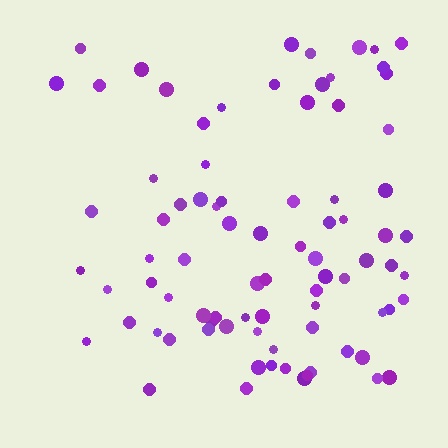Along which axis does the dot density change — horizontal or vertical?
Horizontal.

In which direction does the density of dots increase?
From left to right, with the right side densest.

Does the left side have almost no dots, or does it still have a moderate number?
Still a moderate number, just noticeably fewer than the right.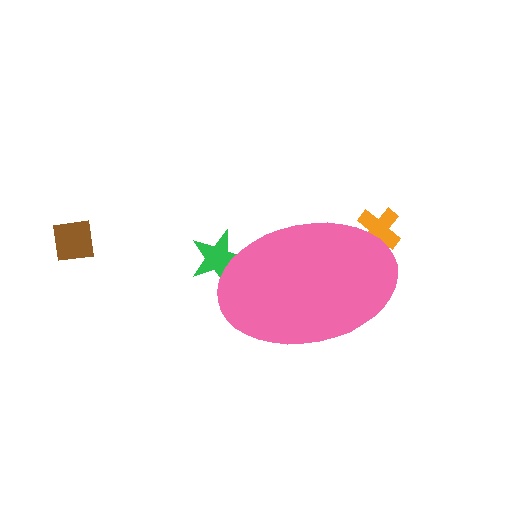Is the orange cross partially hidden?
Yes, the orange cross is partially hidden behind the pink ellipse.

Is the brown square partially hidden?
No, the brown square is fully visible.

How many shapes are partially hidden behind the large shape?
2 shapes are partially hidden.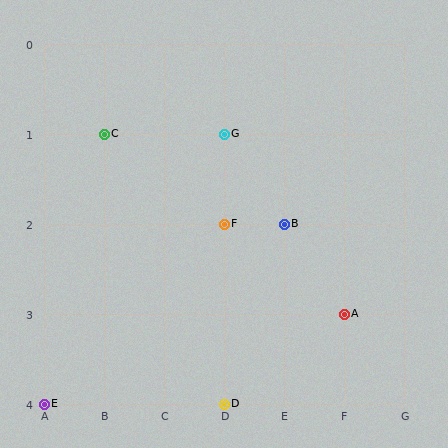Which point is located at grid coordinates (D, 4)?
Point D is at (D, 4).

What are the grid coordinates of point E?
Point E is at grid coordinates (A, 4).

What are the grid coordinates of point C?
Point C is at grid coordinates (B, 1).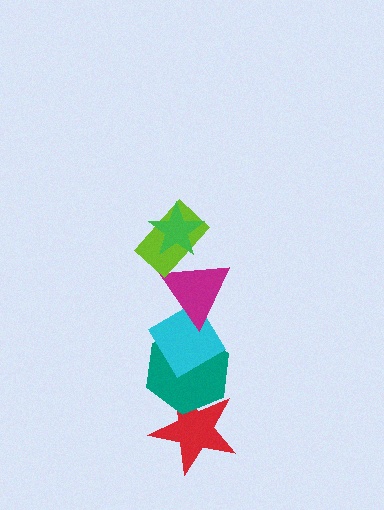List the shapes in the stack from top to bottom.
From top to bottom: the green star, the lime rectangle, the magenta triangle, the cyan diamond, the teal hexagon, the red star.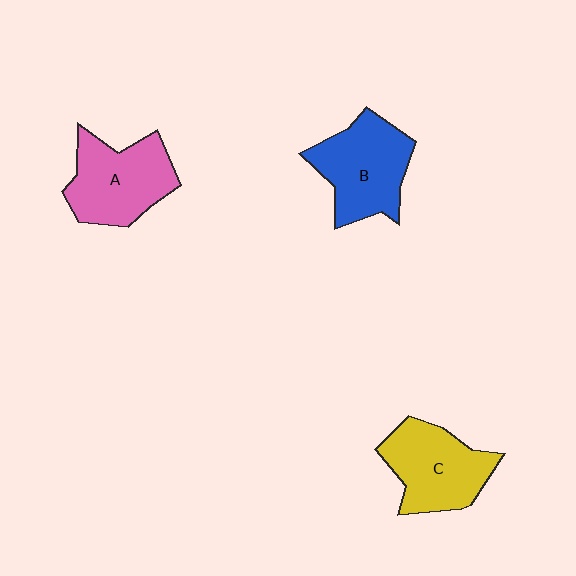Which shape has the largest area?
Shape B (blue).